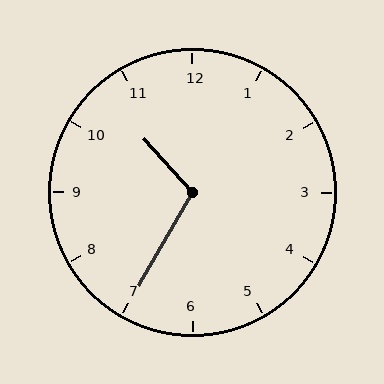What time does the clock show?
10:35.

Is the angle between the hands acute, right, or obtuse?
It is obtuse.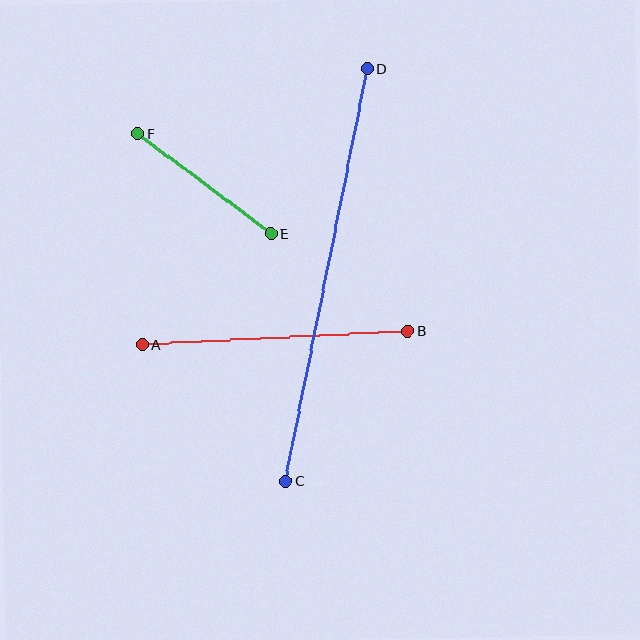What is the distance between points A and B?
The distance is approximately 266 pixels.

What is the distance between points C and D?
The distance is approximately 421 pixels.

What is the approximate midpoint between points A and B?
The midpoint is at approximately (275, 338) pixels.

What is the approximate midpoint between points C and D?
The midpoint is at approximately (326, 275) pixels.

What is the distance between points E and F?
The distance is approximately 166 pixels.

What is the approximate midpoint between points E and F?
The midpoint is at approximately (204, 184) pixels.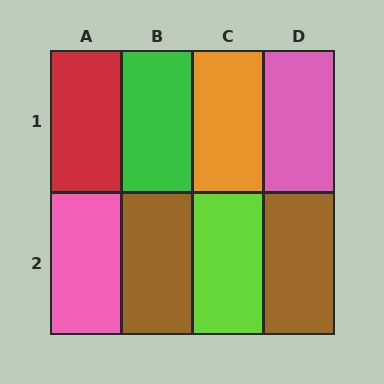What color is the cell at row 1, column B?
Green.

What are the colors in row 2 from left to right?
Pink, brown, lime, brown.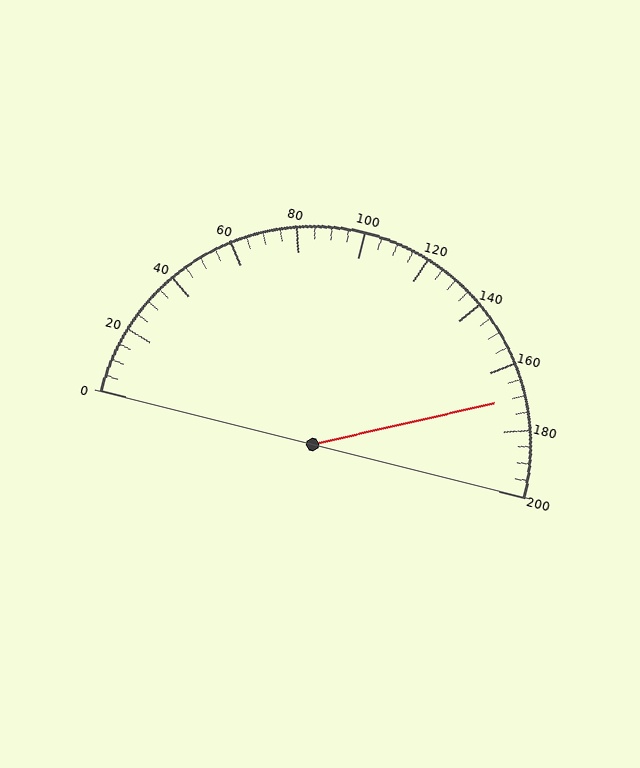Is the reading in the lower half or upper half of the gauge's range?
The reading is in the upper half of the range (0 to 200).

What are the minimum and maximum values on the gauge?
The gauge ranges from 0 to 200.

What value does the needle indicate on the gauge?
The needle indicates approximately 170.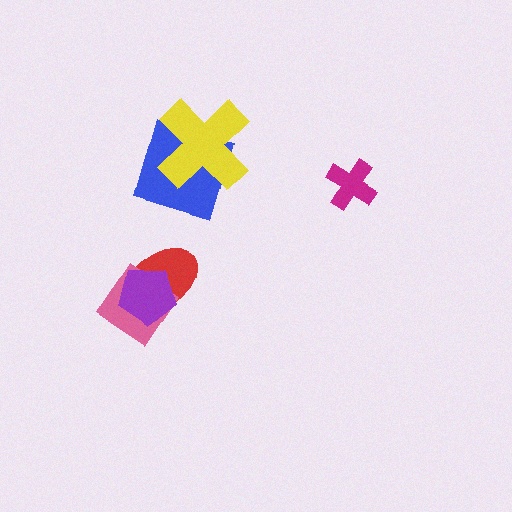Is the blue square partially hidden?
Yes, it is partially covered by another shape.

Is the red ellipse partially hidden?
Yes, it is partially covered by another shape.